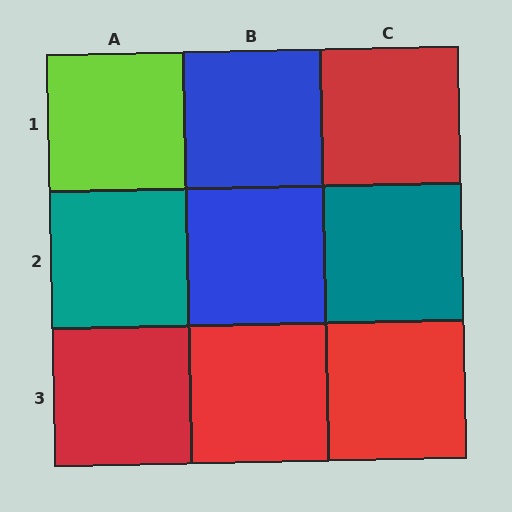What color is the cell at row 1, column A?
Lime.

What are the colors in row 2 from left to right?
Teal, blue, teal.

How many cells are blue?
2 cells are blue.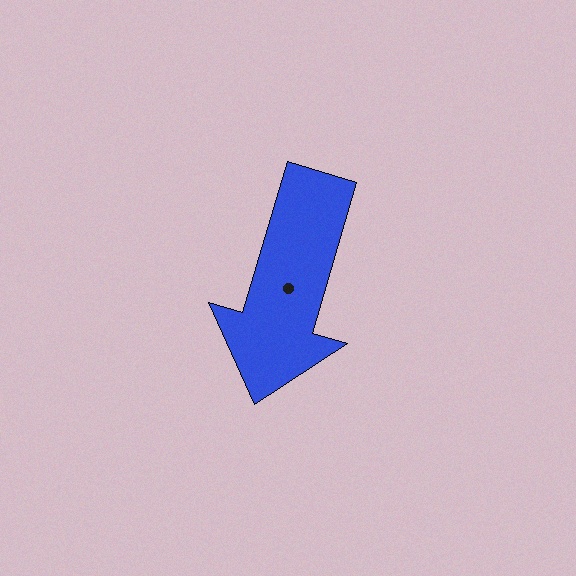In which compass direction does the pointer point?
South.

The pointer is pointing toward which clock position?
Roughly 7 o'clock.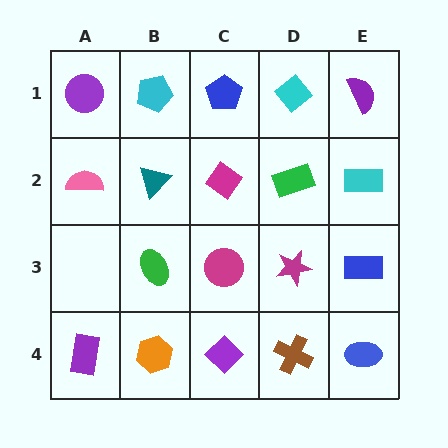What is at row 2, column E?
A cyan rectangle.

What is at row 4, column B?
An orange hexagon.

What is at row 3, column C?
A magenta circle.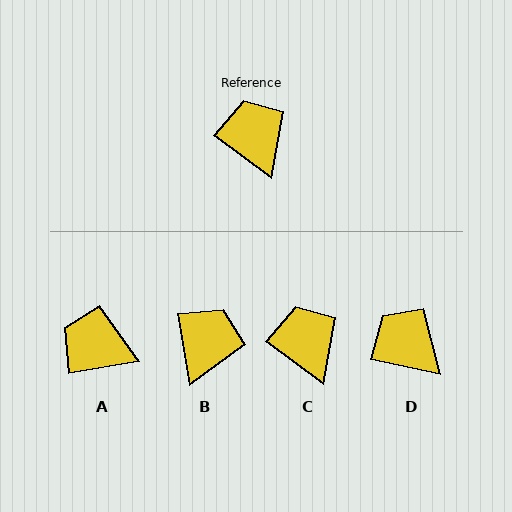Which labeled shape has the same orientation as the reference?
C.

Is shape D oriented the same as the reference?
No, it is off by about 25 degrees.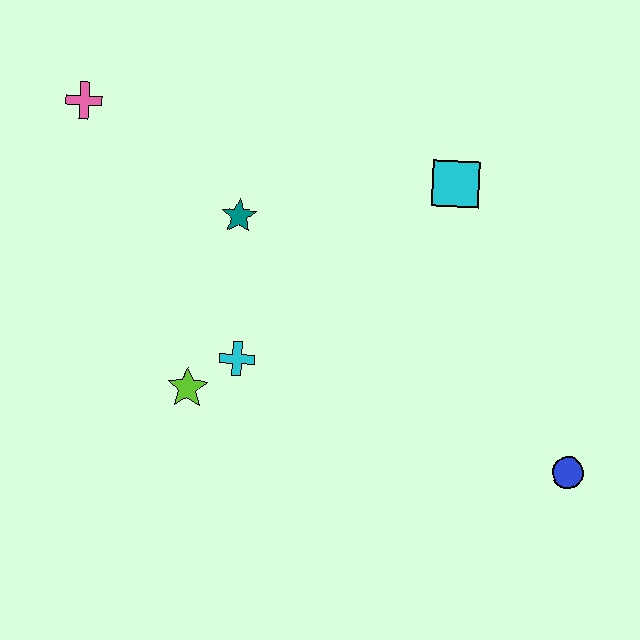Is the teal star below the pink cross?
Yes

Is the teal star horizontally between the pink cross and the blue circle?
Yes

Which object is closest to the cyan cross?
The lime star is closest to the cyan cross.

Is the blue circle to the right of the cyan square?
Yes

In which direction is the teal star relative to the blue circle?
The teal star is to the left of the blue circle.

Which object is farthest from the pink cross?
The blue circle is farthest from the pink cross.